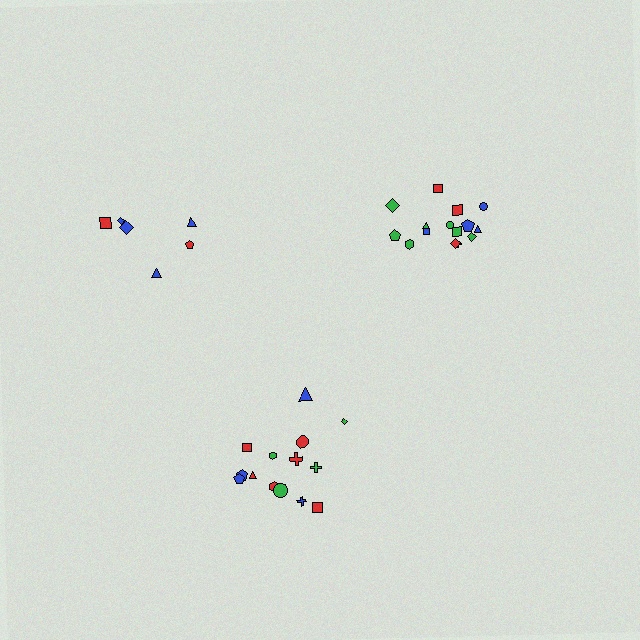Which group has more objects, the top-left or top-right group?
The top-right group.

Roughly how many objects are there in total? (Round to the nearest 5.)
Roughly 35 objects in total.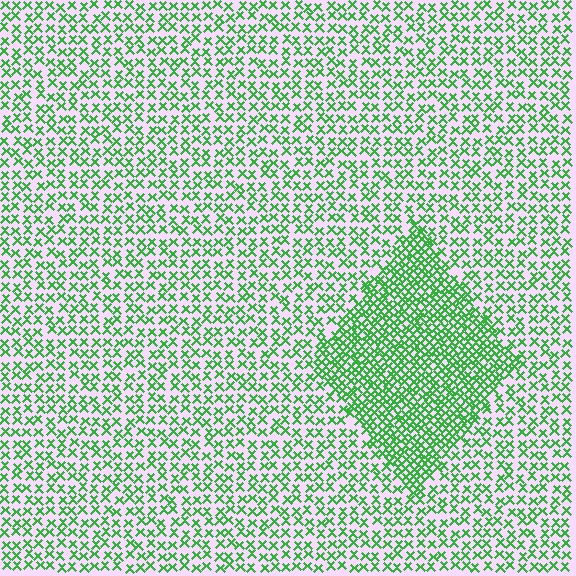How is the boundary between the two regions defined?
The boundary is defined by a change in element density (approximately 2.0x ratio). All elements are the same color, size, and shape.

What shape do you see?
I see a diamond.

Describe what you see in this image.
The image contains small green elements arranged at two different densities. A diamond-shaped region is visible where the elements are more densely packed than the surrounding area.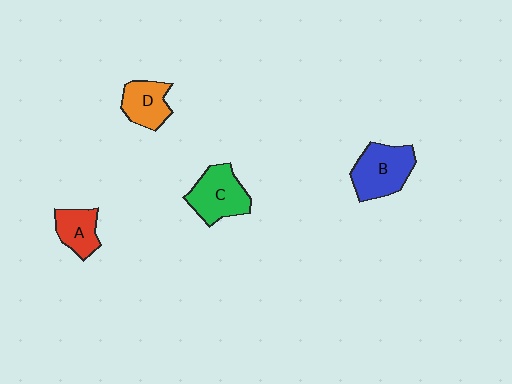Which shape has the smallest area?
Shape A (red).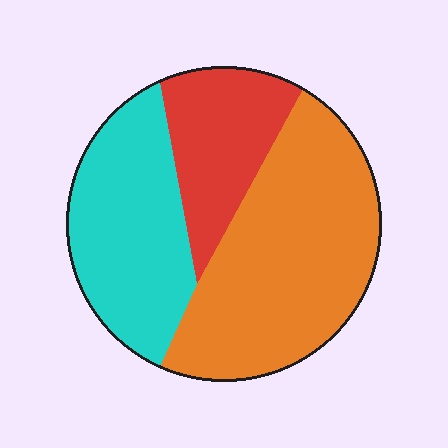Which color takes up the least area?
Red, at roughly 20%.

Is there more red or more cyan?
Cyan.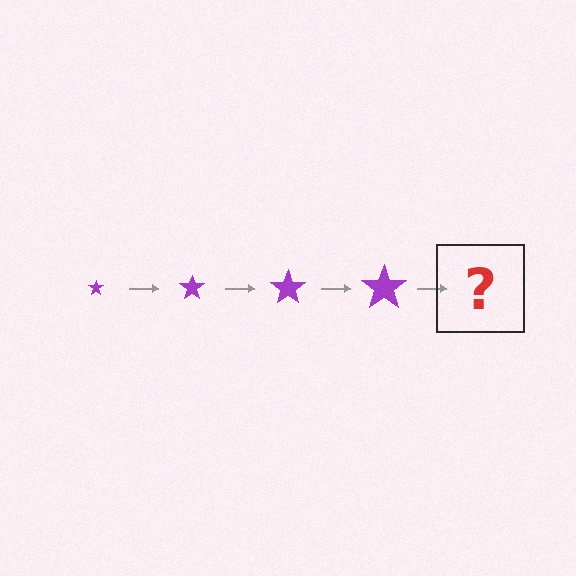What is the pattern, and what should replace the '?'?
The pattern is that the star gets progressively larger each step. The '?' should be a purple star, larger than the previous one.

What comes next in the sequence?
The next element should be a purple star, larger than the previous one.